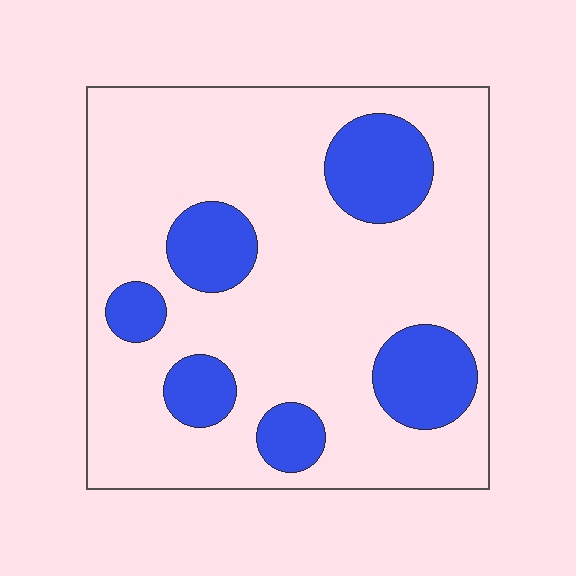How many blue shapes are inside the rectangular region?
6.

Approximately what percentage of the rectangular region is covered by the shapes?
Approximately 20%.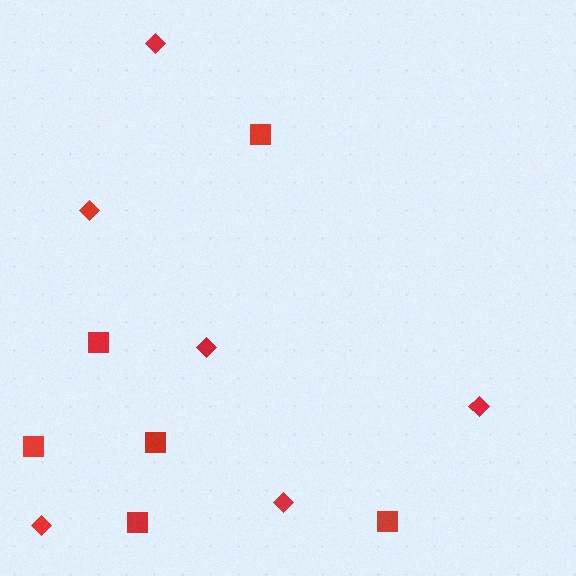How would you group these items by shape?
There are 2 groups: one group of diamonds (6) and one group of squares (6).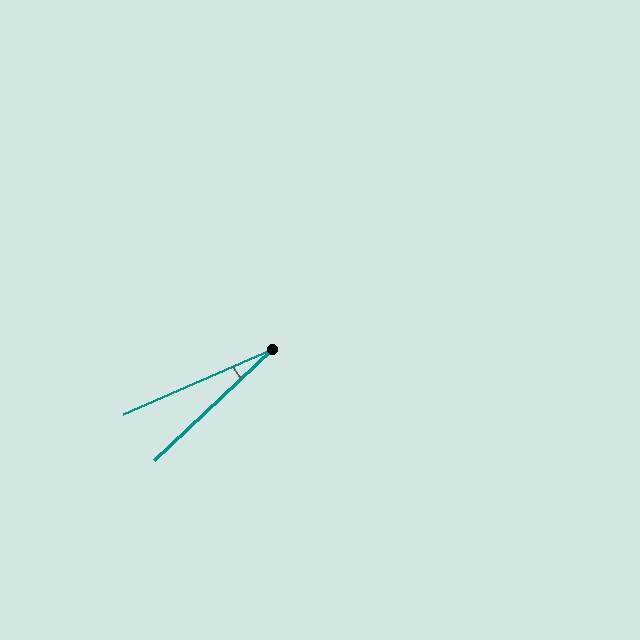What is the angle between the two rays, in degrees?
Approximately 20 degrees.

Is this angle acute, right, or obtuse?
It is acute.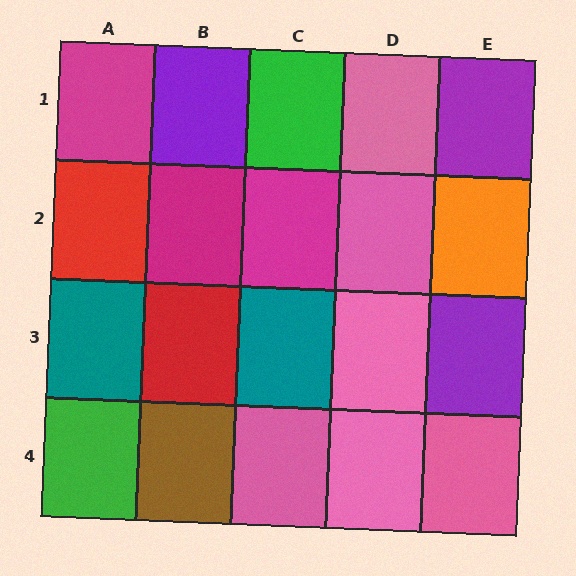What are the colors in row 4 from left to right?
Green, brown, pink, pink, pink.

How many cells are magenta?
3 cells are magenta.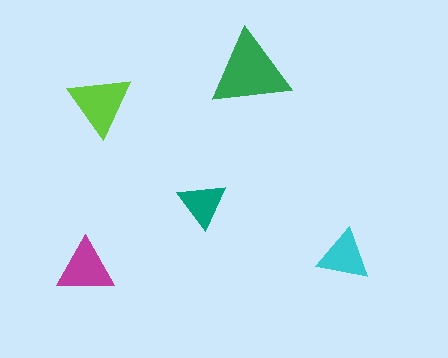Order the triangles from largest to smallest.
the green one, the lime one, the magenta one, the cyan one, the teal one.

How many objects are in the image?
There are 5 objects in the image.